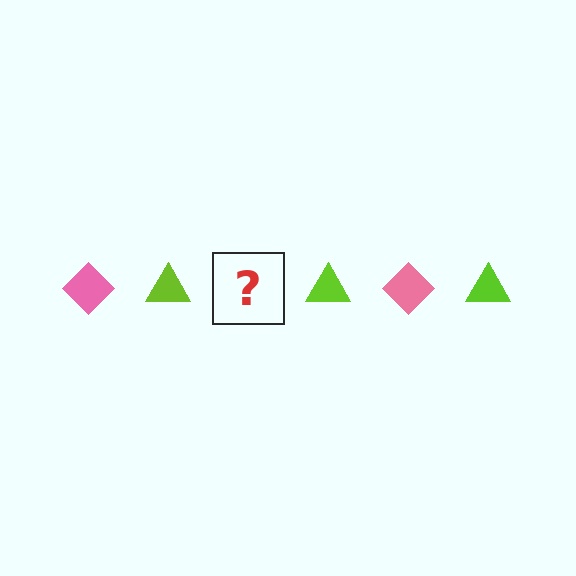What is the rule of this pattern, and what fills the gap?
The rule is that the pattern alternates between pink diamond and lime triangle. The gap should be filled with a pink diamond.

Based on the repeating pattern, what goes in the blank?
The blank should be a pink diamond.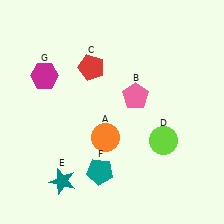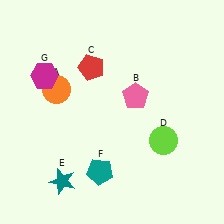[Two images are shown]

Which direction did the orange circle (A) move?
The orange circle (A) moved left.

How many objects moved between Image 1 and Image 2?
1 object moved between the two images.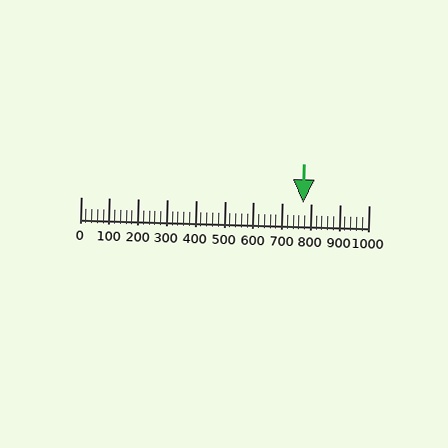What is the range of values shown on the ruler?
The ruler shows values from 0 to 1000.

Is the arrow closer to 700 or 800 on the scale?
The arrow is closer to 800.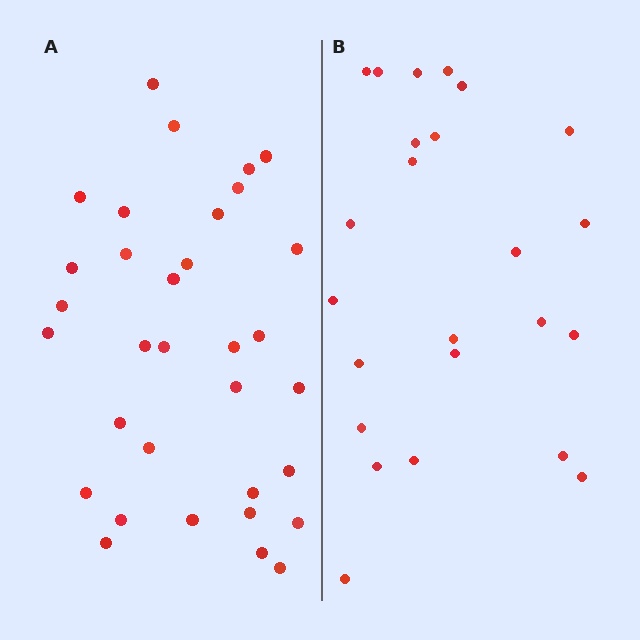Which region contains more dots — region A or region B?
Region A (the left region) has more dots.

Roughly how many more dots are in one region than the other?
Region A has roughly 8 or so more dots than region B.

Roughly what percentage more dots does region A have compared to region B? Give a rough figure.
About 40% more.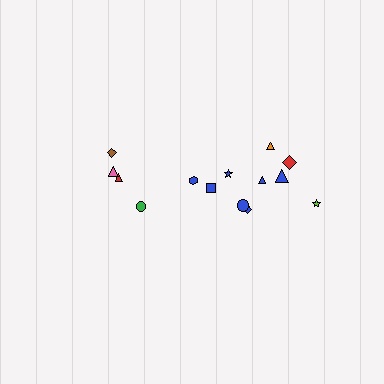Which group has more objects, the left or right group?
The right group.